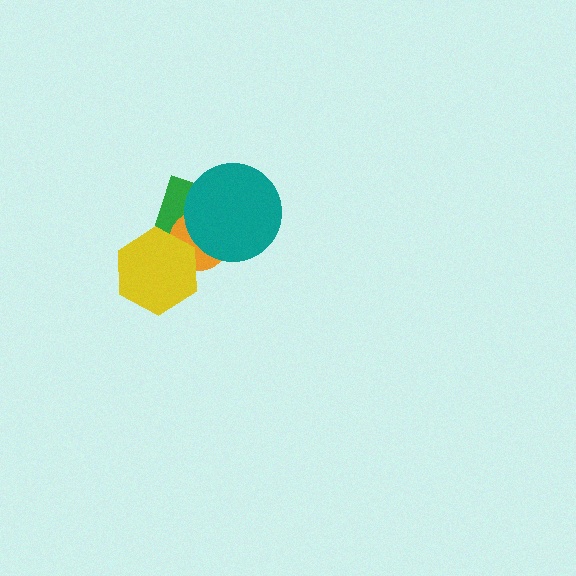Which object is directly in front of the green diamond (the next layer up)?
The orange circle is directly in front of the green diamond.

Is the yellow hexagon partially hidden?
No, no other shape covers it.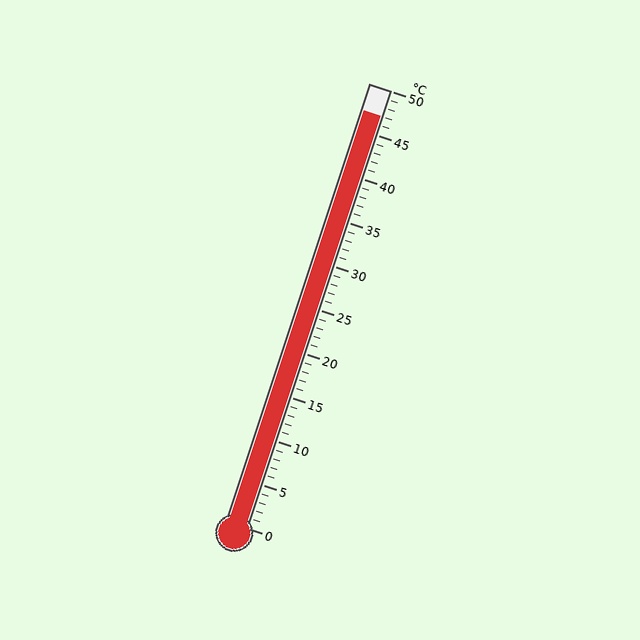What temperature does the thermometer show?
The thermometer shows approximately 47°C.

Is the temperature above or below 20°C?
The temperature is above 20°C.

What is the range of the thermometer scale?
The thermometer scale ranges from 0°C to 50°C.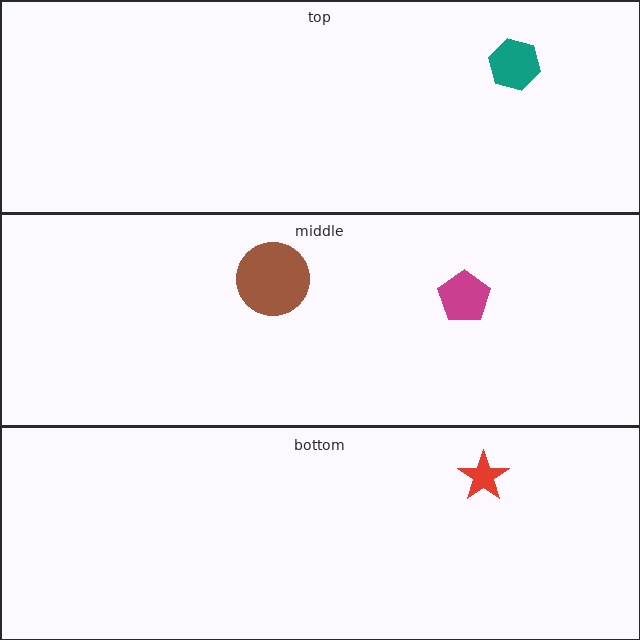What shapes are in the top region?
The teal hexagon.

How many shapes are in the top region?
1.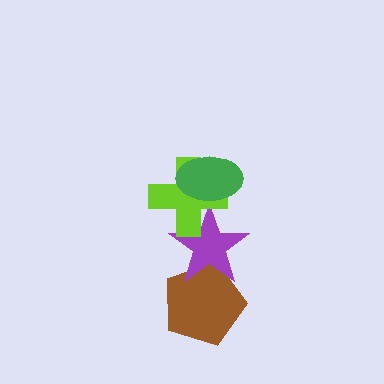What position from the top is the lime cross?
The lime cross is 2nd from the top.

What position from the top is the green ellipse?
The green ellipse is 1st from the top.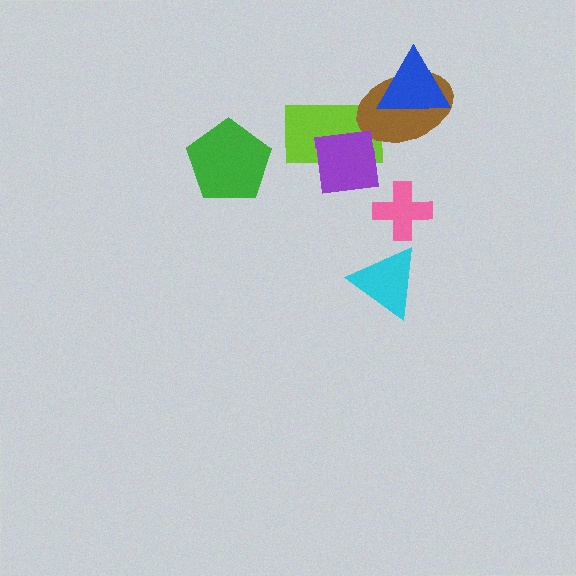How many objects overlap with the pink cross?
0 objects overlap with the pink cross.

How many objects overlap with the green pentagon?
0 objects overlap with the green pentagon.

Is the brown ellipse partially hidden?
Yes, it is partially covered by another shape.